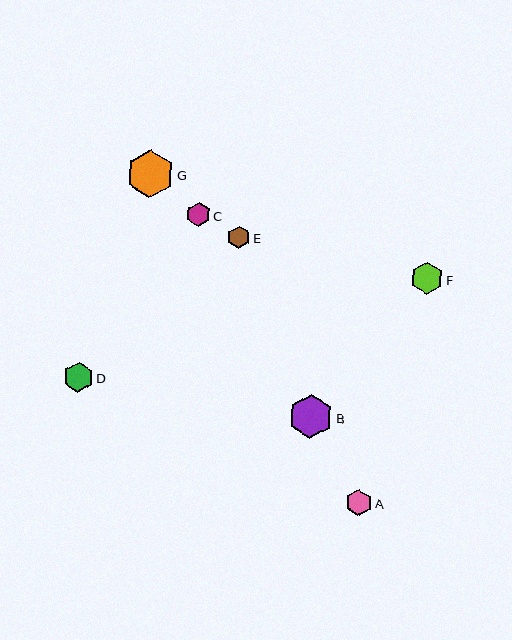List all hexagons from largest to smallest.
From largest to smallest: G, B, F, D, A, C, E.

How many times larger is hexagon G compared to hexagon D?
Hexagon G is approximately 1.6 times the size of hexagon D.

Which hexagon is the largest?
Hexagon G is the largest with a size of approximately 48 pixels.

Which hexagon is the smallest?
Hexagon E is the smallest with a size of approximately 23 pixels.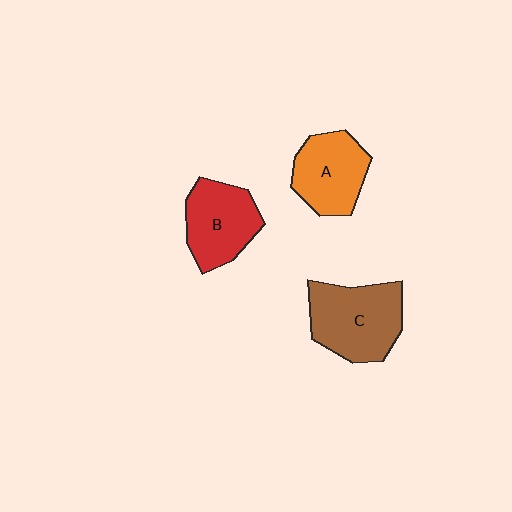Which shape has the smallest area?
Shape A (orange).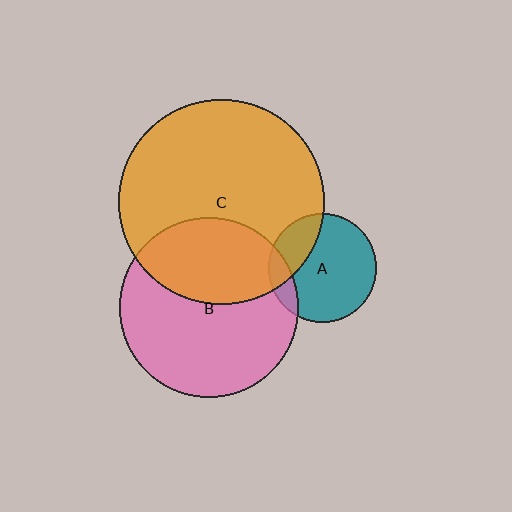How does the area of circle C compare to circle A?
Approximately 3.6 times.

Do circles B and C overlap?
Yes.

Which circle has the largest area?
Circle C (orange).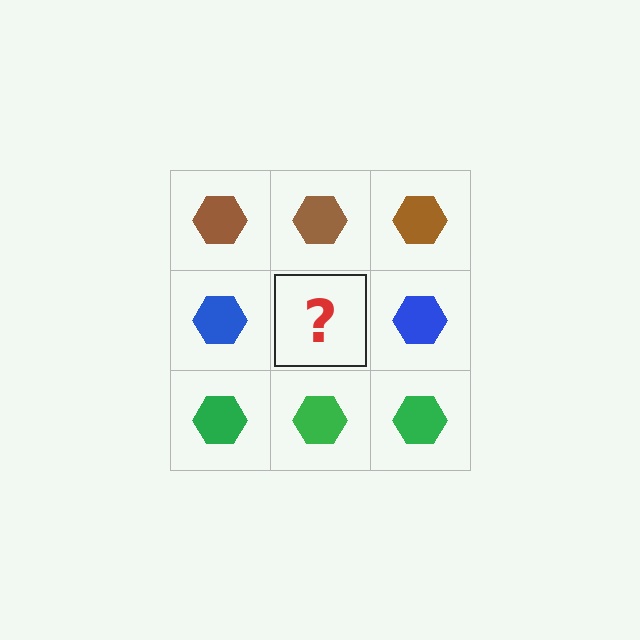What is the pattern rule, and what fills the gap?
The rule is that each row has a consistent color. The gap should be filled with a blue hexagon.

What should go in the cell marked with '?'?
The missing cell should contain a blue hexagon.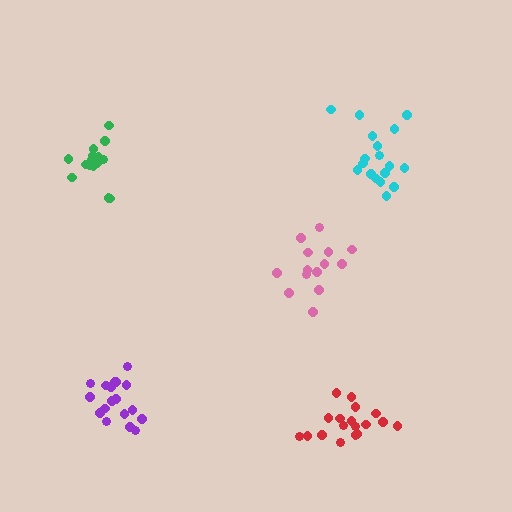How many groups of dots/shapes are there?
There are 5 groups.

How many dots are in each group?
Group 1: 18 dots, Group 2: 14 dots, Group 3: 16 dots, Group 4: 18 dots, Group 5: 18 dots (84 total).